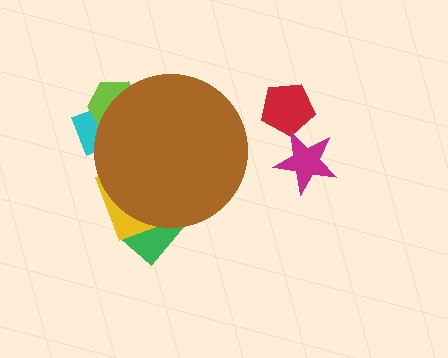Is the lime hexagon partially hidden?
Yes, the lime hexagon is partially hidden behind the brown circle.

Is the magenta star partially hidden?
No, the magenta star is fully visible.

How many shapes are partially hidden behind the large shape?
4 shapes are partially hidden.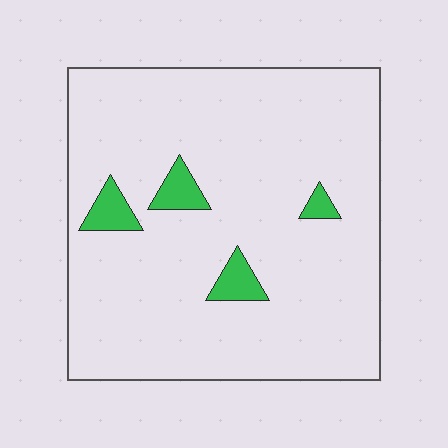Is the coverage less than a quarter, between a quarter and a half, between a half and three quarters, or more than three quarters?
Less than a quarter.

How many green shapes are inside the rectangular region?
4.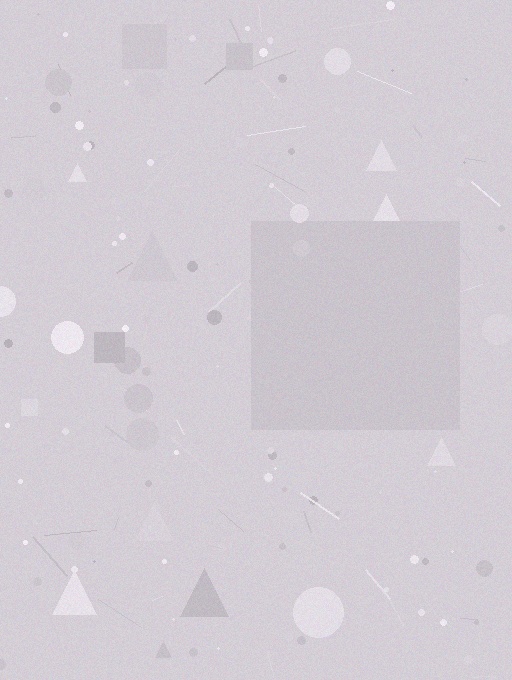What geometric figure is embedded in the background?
A square is embedded in the background.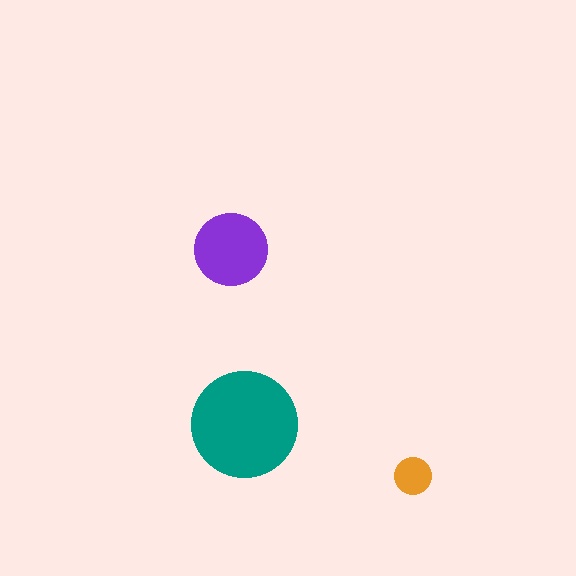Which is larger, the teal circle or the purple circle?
The teal one.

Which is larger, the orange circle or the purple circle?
The purple one.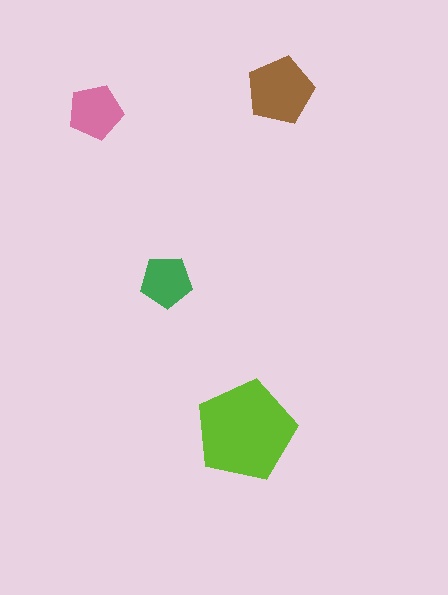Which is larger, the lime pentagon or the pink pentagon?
The lime one.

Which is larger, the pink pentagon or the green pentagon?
The pink one.